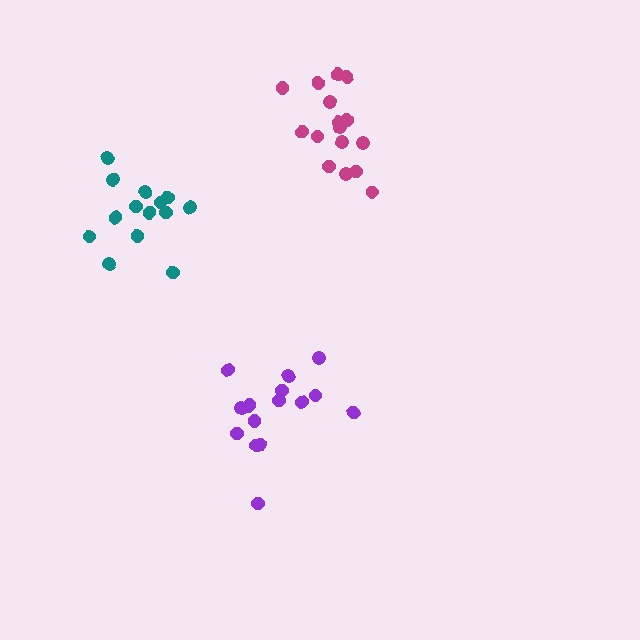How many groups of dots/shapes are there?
There are 3 groups.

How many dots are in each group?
Group 1: 14 dots, Group 2: 16 dots, Group 3: 16 dots (46 total).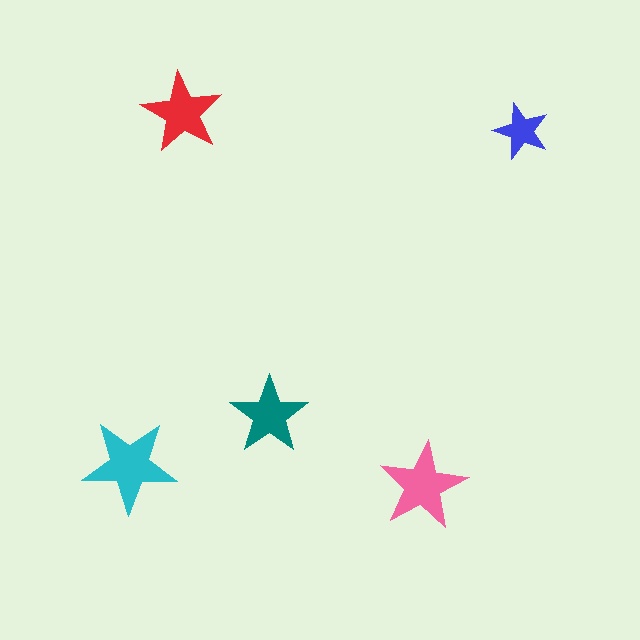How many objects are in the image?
There are 5 objects in the image.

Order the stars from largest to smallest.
the cyan one, the pink one, the red one, the teal one, the blue one.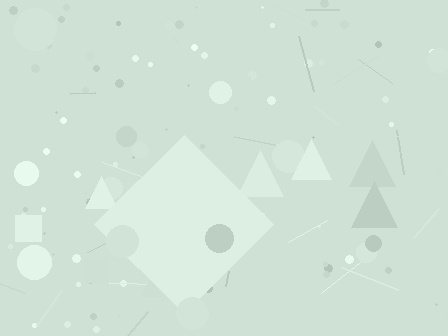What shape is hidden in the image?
A diamond is hidden in the image.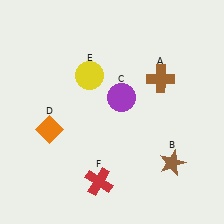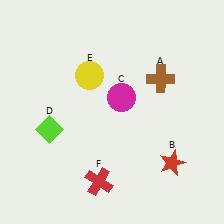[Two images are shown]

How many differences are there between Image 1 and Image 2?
There are 3 differences between the two images.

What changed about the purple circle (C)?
In Image 1, C is purple. In Image 2, it changed to magenta.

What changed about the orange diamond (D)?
In Image 1, D is orange. In Image 2, it changed to lime.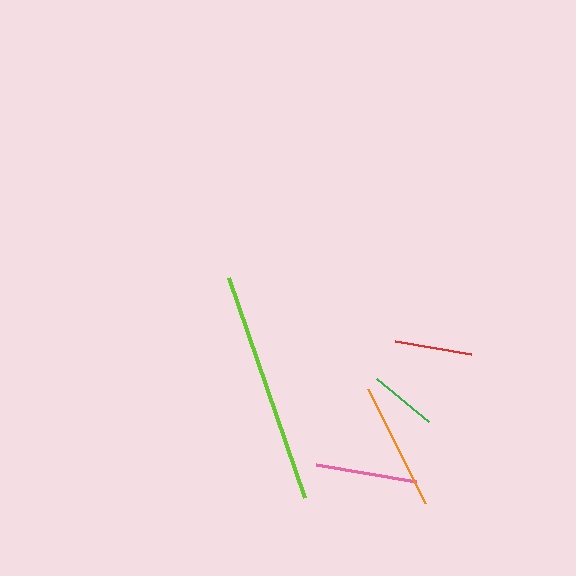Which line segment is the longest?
The lime line is the longest at approximately 233 pixels.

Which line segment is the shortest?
The green line is the shortest at approximately 67 pixels.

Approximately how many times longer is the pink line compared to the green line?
The pink line is approximately 1.5 times the length of the green line.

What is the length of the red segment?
The red segment is approximately 78 pixels long.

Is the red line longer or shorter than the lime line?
The lime line is longer than the red line.